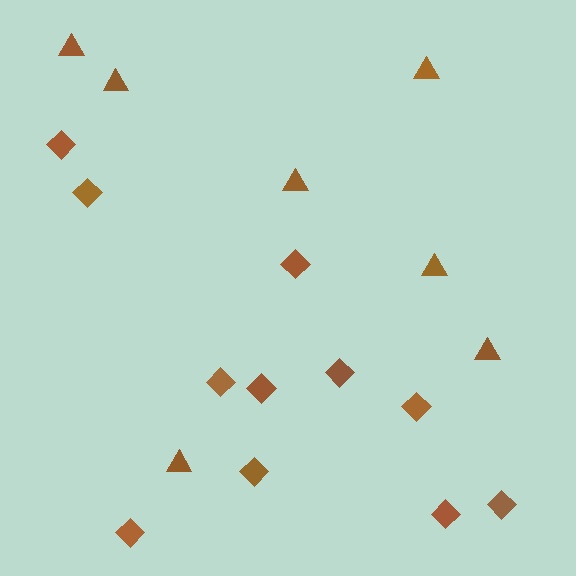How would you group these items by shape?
There are 2 groups: one group of triangles (7) and one group of diamonds (11).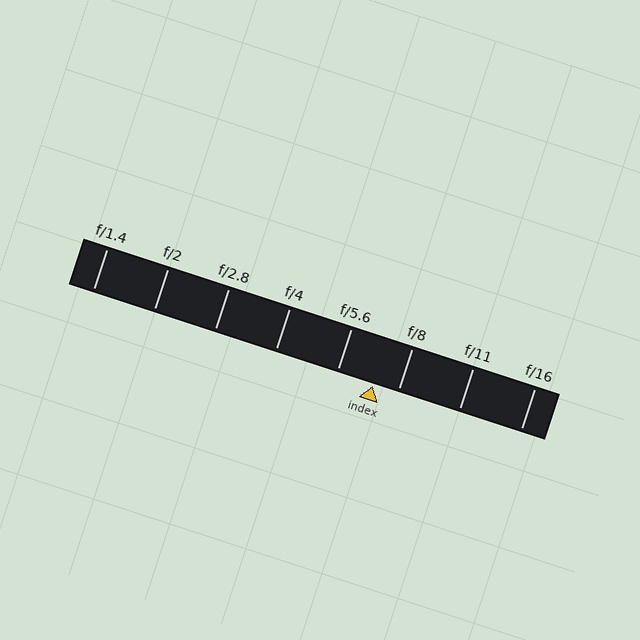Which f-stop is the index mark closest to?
The index mark is closest to f/8.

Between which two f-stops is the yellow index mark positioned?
The index mark is between f/5.6 and f/8.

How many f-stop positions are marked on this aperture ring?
There are 8 f-stop positions marked.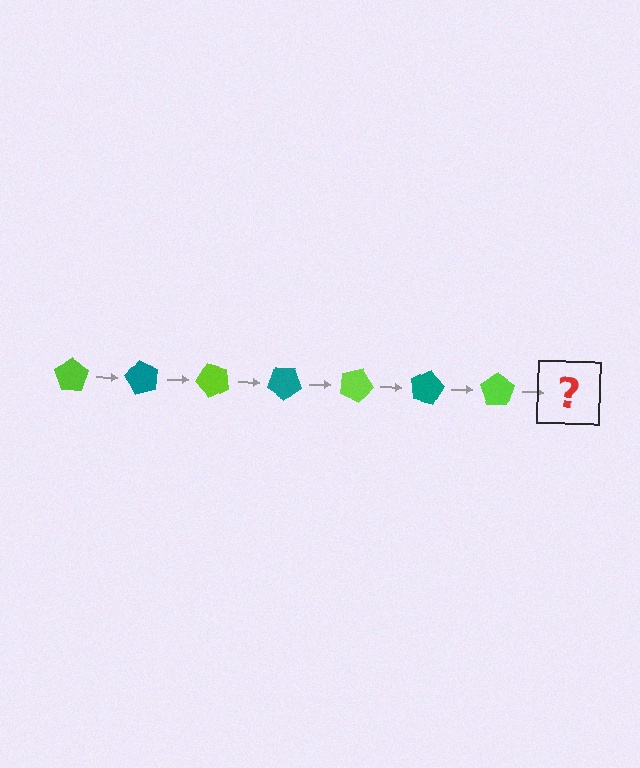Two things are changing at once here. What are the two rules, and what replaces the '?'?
The two rules are that it rotates 60 degrees each step and the color cycles through lime and teal. The '?' should be a teal pentagon, rotated 420 degrees from the start.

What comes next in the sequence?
The next element should be a teal pentagon, rotated 420 degrees from the start.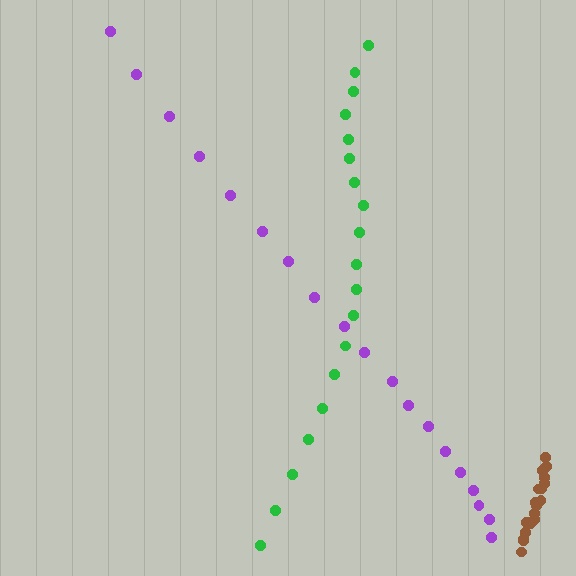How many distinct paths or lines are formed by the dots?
There are 3 distinct paths.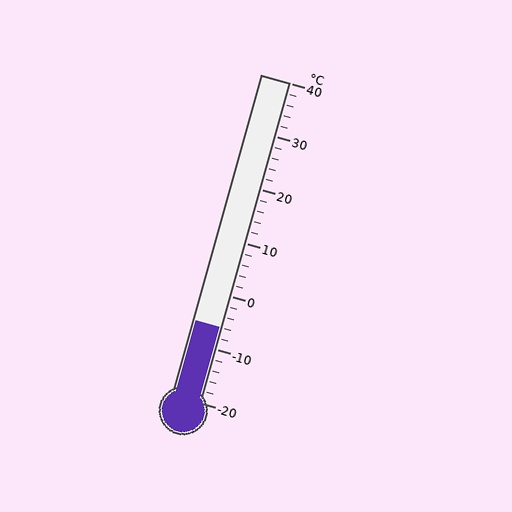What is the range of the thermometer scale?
The thermometer scale ranges from -20°C to 40°C.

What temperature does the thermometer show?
The thermometer shows approximately -6°C.